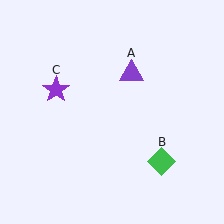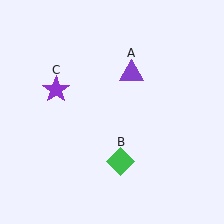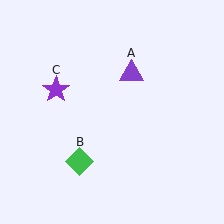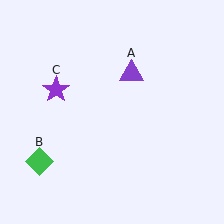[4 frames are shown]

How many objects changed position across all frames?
1 object changed position: green diamond (object B).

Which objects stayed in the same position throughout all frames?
Purple triangle (object A) and purple star (object C) remained stationary.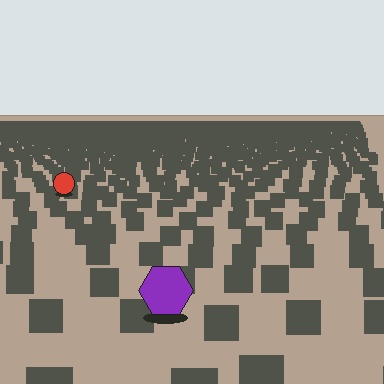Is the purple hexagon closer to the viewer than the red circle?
Yes. The purple hexagon is closer — you can tell from the texture gradient: the ground texture is coarser near it.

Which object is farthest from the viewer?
The red circle is farthest from the viewer. It appears smaller and the ground texture around it is denser.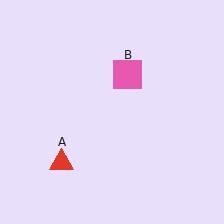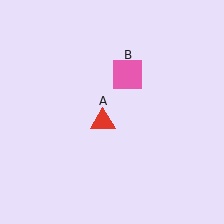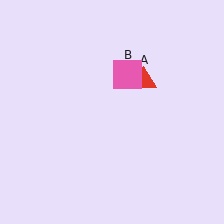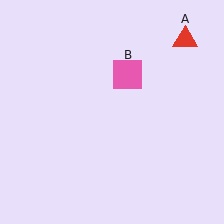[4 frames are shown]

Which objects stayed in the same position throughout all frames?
Pink square (object B) remained stationary.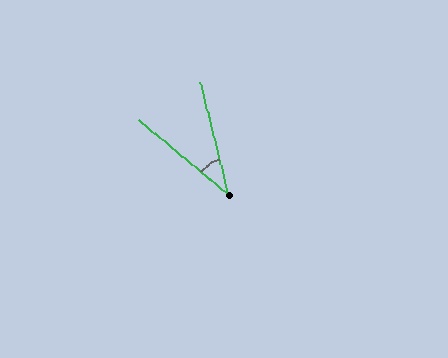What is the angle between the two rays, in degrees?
Approximately 36 degrees.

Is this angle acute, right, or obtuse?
It is acute.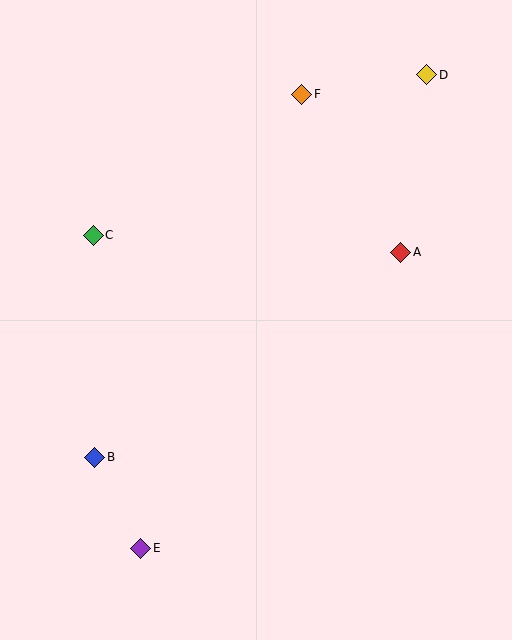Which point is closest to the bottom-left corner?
Point E is closest to the bottom-left corner.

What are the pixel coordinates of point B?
Point B is at (95, 457).